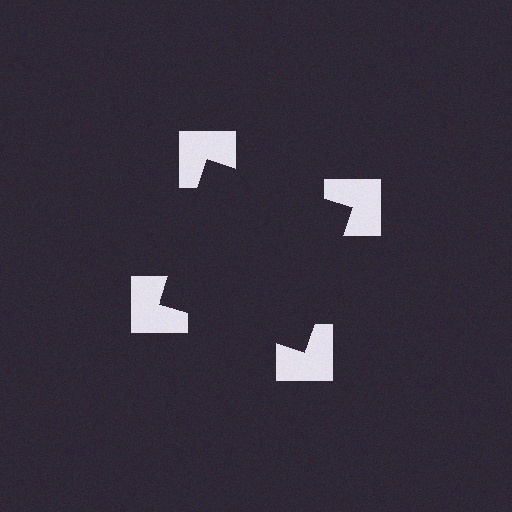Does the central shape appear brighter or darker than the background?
It typically appears slightly darker than the background, even though no actual brightness change is drawn.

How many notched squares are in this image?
There are 4 — one at each vertex of the illusory square.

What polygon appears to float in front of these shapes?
An illusory square — its edges are inferred from the aligned wedge cuts in the notched squares, not physically drawn.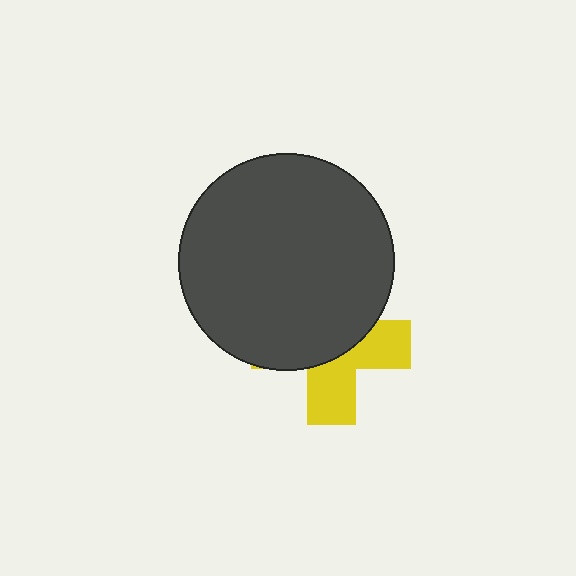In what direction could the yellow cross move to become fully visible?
The yellow cross could move down. That would shift it out from behind the dark gray circle entirely.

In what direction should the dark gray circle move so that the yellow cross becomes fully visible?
The dark gray circle should move up. That is the shortest direction to clear the overlap and leave the yellow cross fully visible.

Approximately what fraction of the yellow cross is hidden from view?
Roughly 58% of the yellow cross is hidden behind the dark gray circle.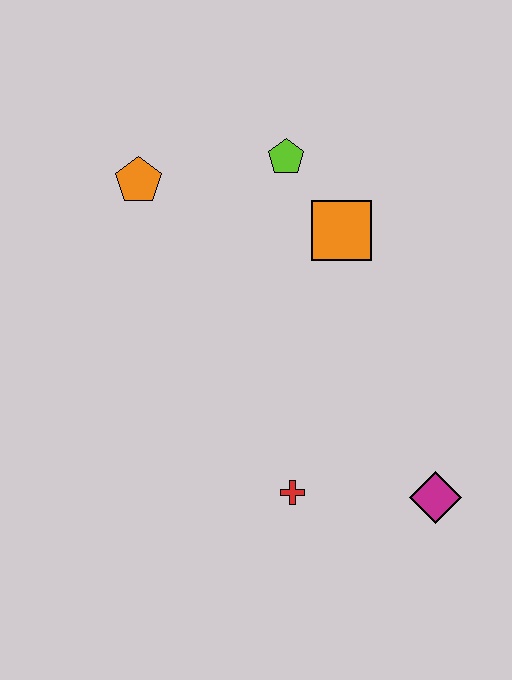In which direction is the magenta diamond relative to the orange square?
The magenta diamond is below the orange square.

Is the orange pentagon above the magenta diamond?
Yes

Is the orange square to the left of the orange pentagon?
No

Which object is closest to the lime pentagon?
The orange square is closest to the lime pentagon.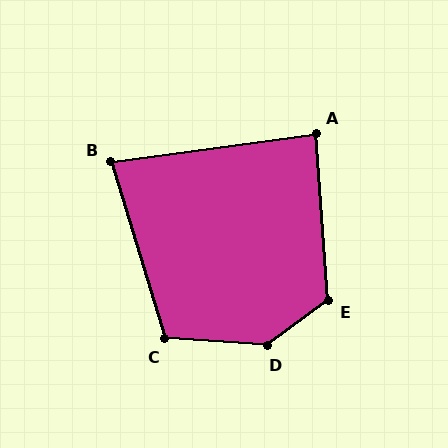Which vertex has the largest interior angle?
D, at approximately 139 degrees.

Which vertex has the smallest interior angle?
B, at approximately 81 degrees.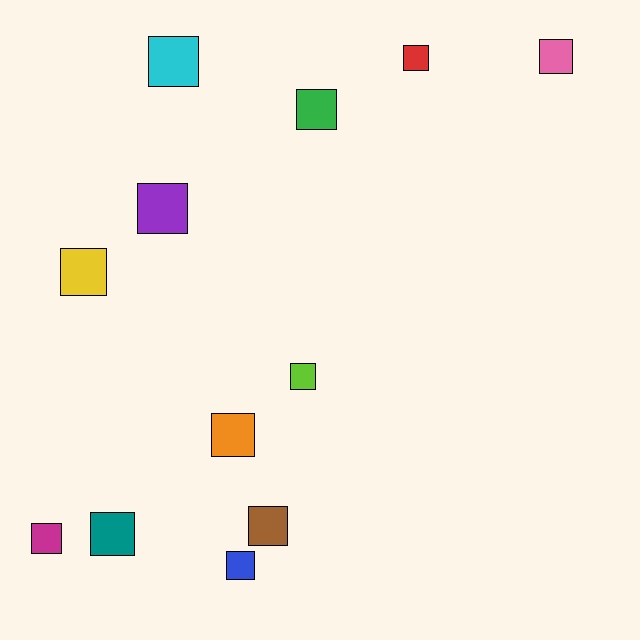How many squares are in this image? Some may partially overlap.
There are 12 squares.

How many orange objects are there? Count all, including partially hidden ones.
There is 1 orange object.